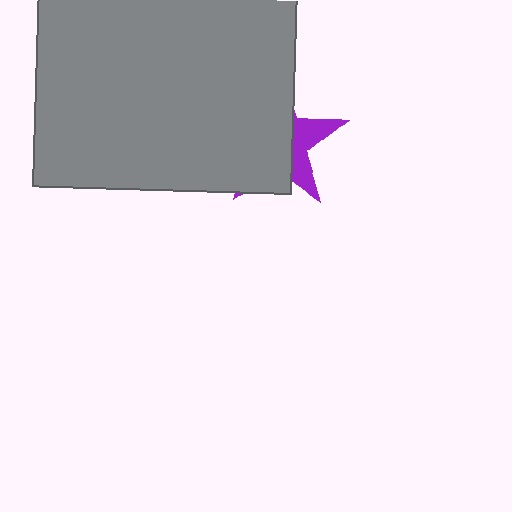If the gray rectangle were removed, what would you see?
You would see the complete purple star.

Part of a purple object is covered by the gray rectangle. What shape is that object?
It is a star.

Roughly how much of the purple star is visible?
A small part of it is visible (roughly 31%).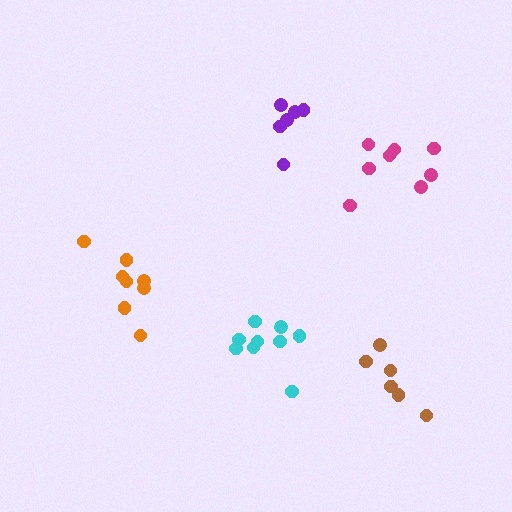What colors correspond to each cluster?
The clusters are colored: purple, orange, magenta, cyan, brown.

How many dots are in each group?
Group 1: 6 dots, Group 2: 8 dots, Group 3: 8 dots, Group 4: 9 dots, Group 5: 6 dots (37 total).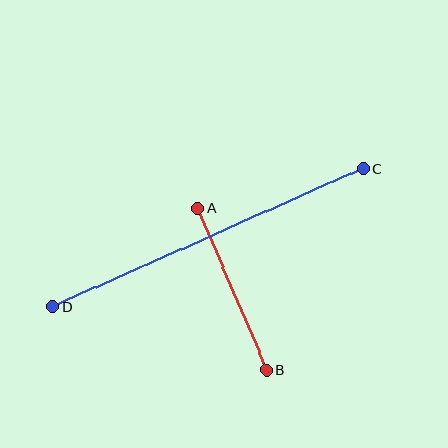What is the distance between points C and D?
The distance is approximately 340 pixels.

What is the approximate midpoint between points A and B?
The midpoint is at approximately (232, 289) pixels.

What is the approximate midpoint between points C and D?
The midpoint is at approximately (208, 238) pixels.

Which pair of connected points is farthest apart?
Points C and D are farthest apart.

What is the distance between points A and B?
The distance is approximately 176 pixels.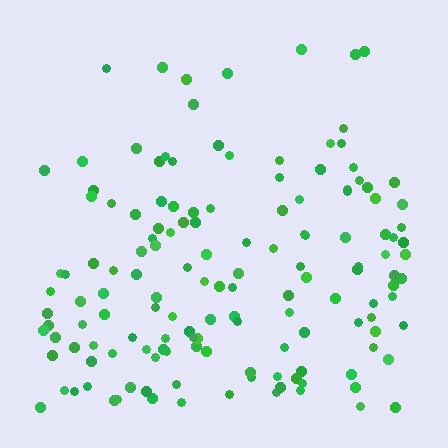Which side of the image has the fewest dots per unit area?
The top.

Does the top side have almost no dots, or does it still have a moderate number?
Still a moderate number, just noticeably fewer than the bottom.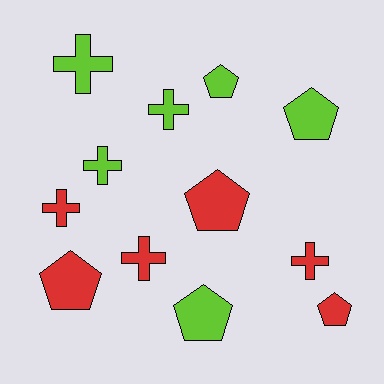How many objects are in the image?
There are 12 objects.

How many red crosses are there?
There are 3 red crosses.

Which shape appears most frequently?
Pentagon, with 6 objects.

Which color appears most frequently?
Lime, with 6 objects.